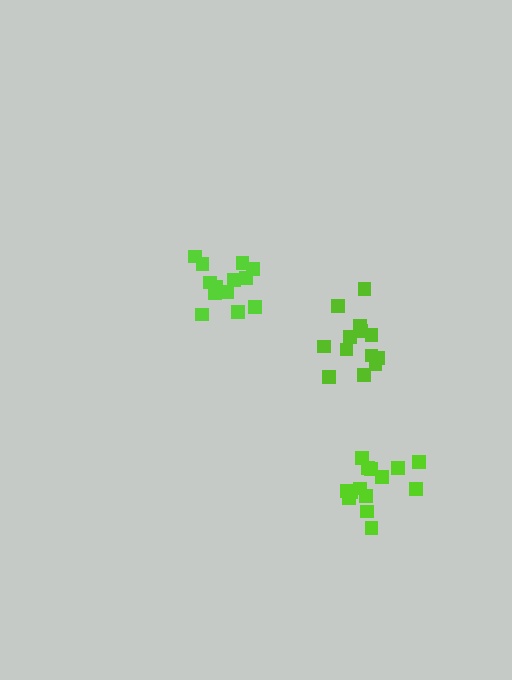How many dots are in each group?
Group 1: 14 dots, Group 2: 13 dots, Group 3: 14 dots (41 total).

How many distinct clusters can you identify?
There are 3 distinct clusters.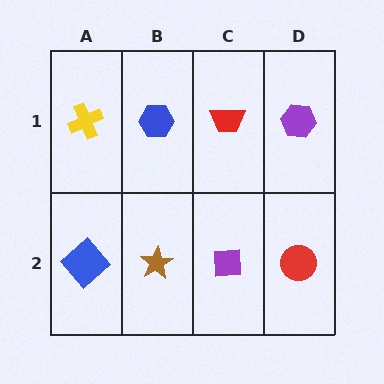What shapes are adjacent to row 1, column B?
A brown star (row 2, column B), a yellow cross (row 1, column A), a red trapezoid (row 1, column C).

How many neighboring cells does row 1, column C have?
3.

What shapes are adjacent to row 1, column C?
A purple square (row 2, column C), a blue hexagon (row 1, column B), a purple hexagon (row 1, column D).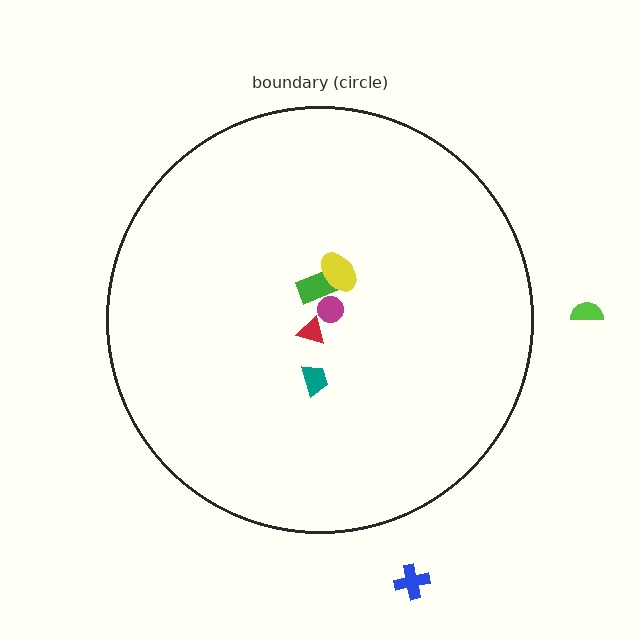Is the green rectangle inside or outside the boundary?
Inside.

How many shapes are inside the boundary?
5 inside, 2 outside.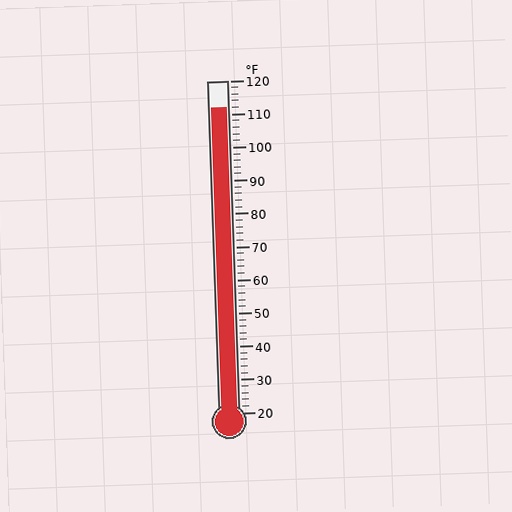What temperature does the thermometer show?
The thermometer shows approximately 112°F.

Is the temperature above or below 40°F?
The temperature is above 40°F.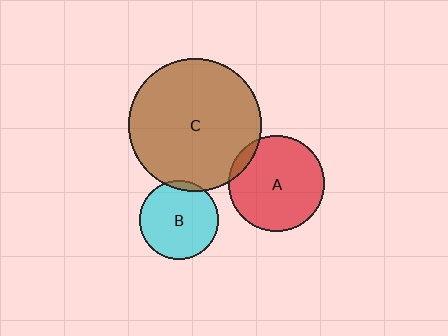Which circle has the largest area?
Circle C (brown).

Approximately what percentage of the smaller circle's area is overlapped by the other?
Approximately 5%.